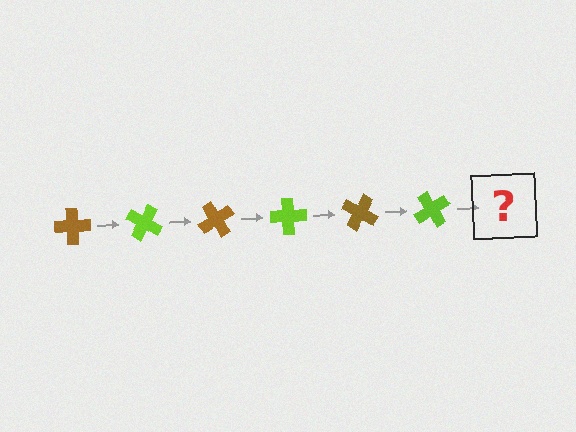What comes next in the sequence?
The next element should be a brown cross, rotated 180 degrees from the start.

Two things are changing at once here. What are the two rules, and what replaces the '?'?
The two rules are that it rotates 30 degrees each step and the color cycles through brown and lime. The '?' should be a brown cross, rotated 180 degrees from the start.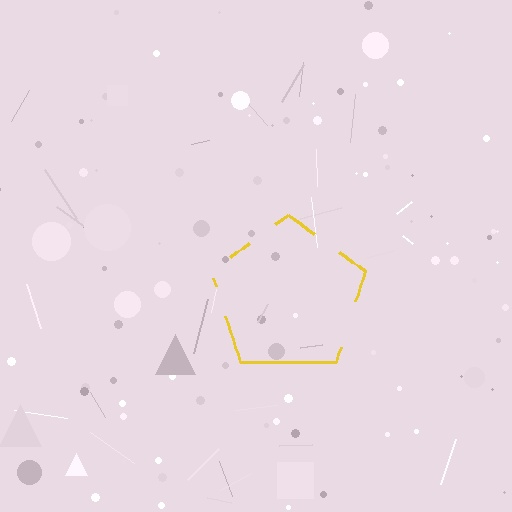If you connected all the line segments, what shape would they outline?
They would outline a pentagon.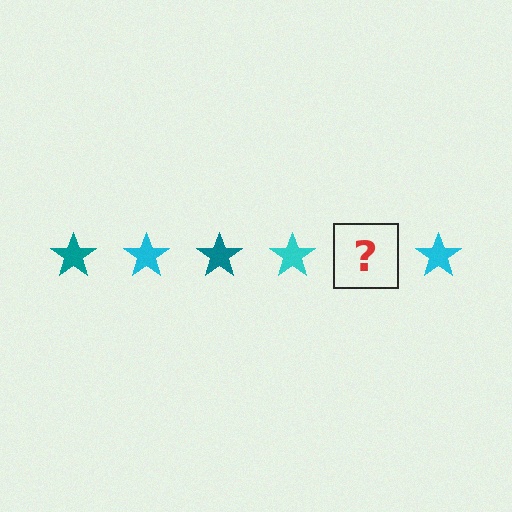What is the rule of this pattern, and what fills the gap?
The rule is that the pattern cycles through teal, cyan stars. The gap should be filled with a teal star.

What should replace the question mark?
The question mark should be replaced with a teal star.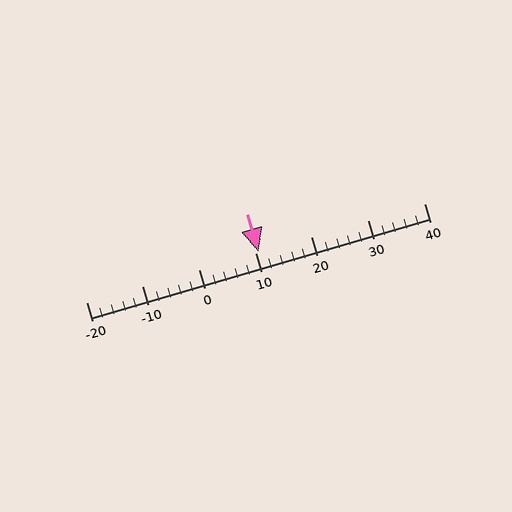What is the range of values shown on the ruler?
The ruler shows values from -20 to 40.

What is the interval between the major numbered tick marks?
The major tick marks are spaced 10 units apart.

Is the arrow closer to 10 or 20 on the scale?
The arrow is closer to 10.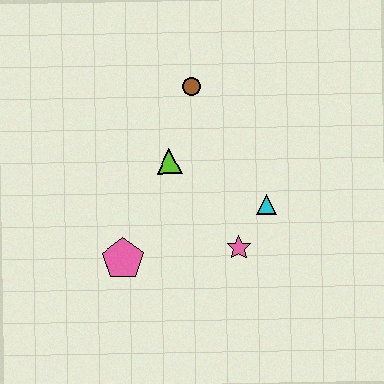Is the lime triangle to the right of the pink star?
No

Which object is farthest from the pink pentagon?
The brown circle is farthest from the pink pentagon.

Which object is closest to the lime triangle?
The brown circle is closest to the lime triangle.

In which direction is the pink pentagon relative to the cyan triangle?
The pink pentagon is to the left of the cyan triangle.